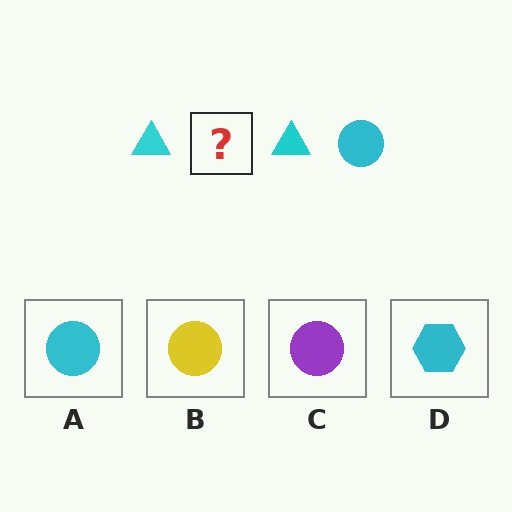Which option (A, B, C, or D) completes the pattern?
A.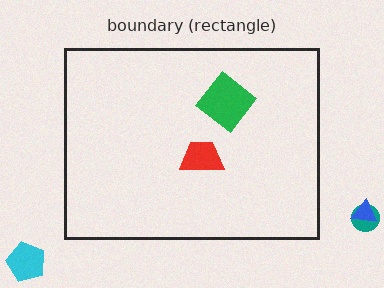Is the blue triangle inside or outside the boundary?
Outside.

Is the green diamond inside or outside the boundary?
Inside.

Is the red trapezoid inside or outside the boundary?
Inside.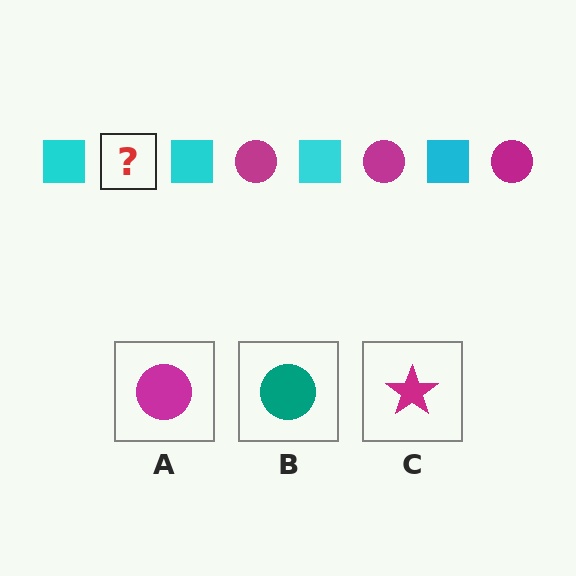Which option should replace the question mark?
Option A.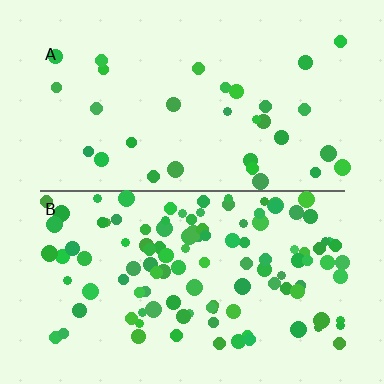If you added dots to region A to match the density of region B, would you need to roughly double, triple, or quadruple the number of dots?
Approximately quadruple.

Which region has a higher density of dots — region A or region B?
B (the bottom).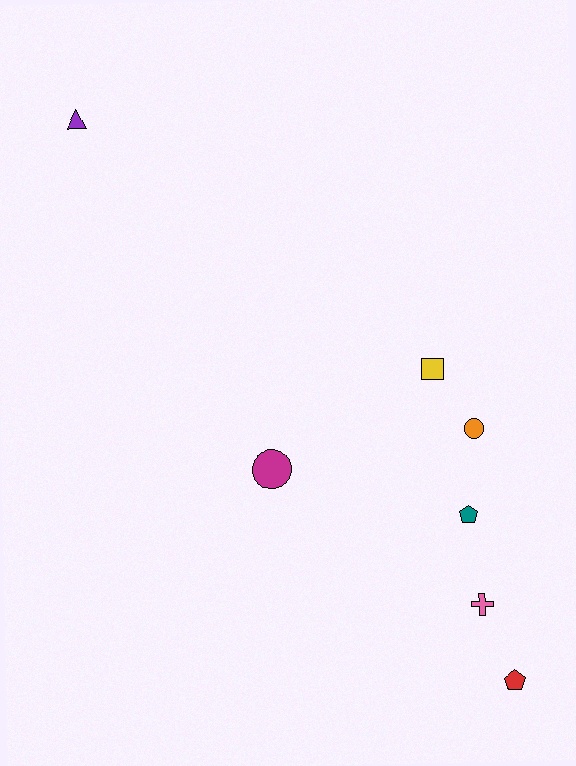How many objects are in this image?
There are 7 objects.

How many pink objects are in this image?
There is 1 pink object.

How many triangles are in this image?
There is 1 triangle.